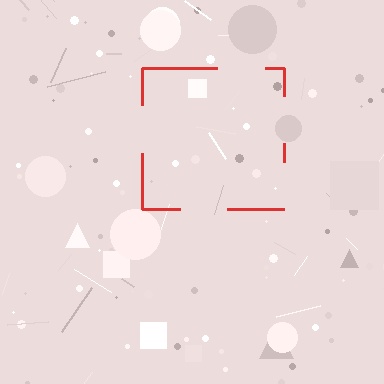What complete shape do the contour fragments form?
The contour fragments form a square.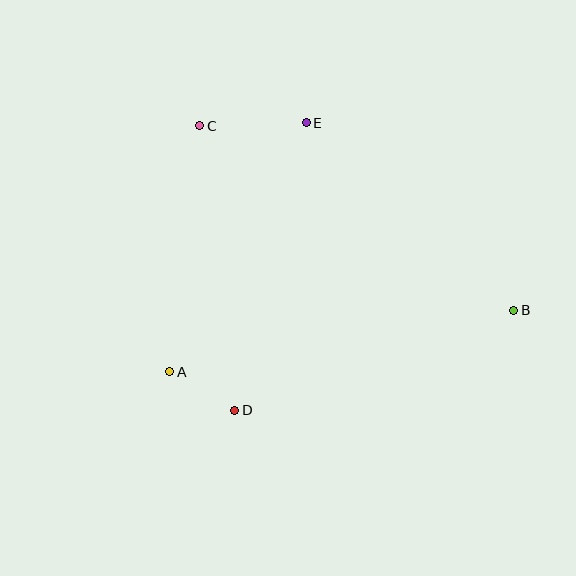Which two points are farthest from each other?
Points B and C are farthest from each other.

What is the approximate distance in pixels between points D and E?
The distance between D and E is approximately 296 pixels.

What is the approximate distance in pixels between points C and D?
The distance between C and D is approximately 287 pixels.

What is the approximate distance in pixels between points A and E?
The distance between A and E is approximately 284 pixels.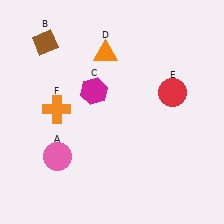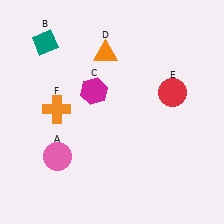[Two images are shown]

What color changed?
The diamond (B) changed from brown in Image 1 to teal in Image 2.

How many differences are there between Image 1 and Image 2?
There is 1 difference between the two images.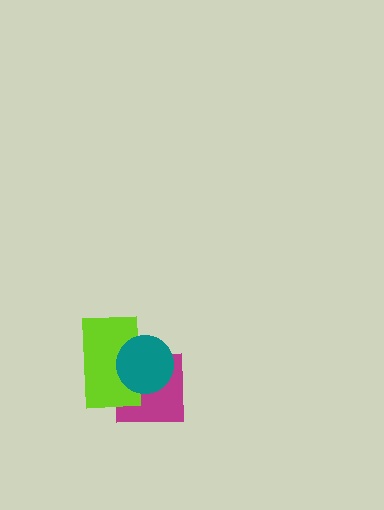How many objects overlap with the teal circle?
2 objects overlap with the teal circle.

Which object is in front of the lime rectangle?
The teal circle is in front of the lime rectangle.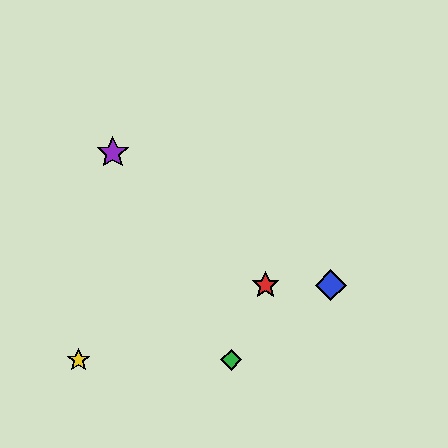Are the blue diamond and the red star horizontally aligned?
Yes, both are at y≈285.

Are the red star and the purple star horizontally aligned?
No, the red star is at y≈285 and the purple star is at y≈153.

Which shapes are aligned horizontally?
The red star, the blue diamond are aligned horizontally.